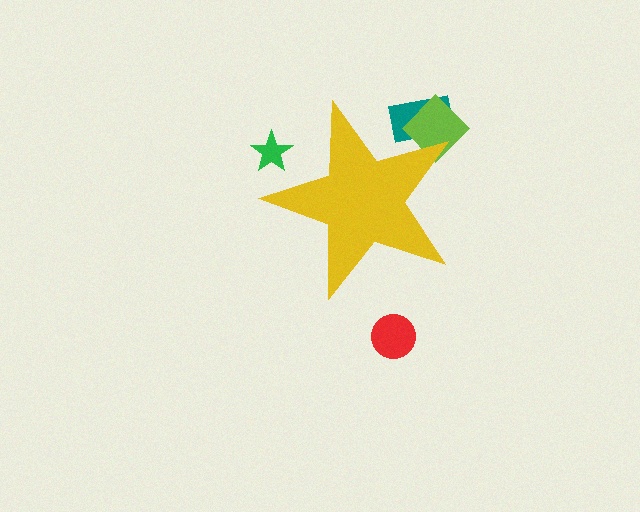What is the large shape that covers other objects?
A yellow star.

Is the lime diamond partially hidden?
Yes, the lime diamond is partially hidden behind the yellow star.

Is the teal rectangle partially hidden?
Yes, the teal rectangle is partially hidden behind the yellow star.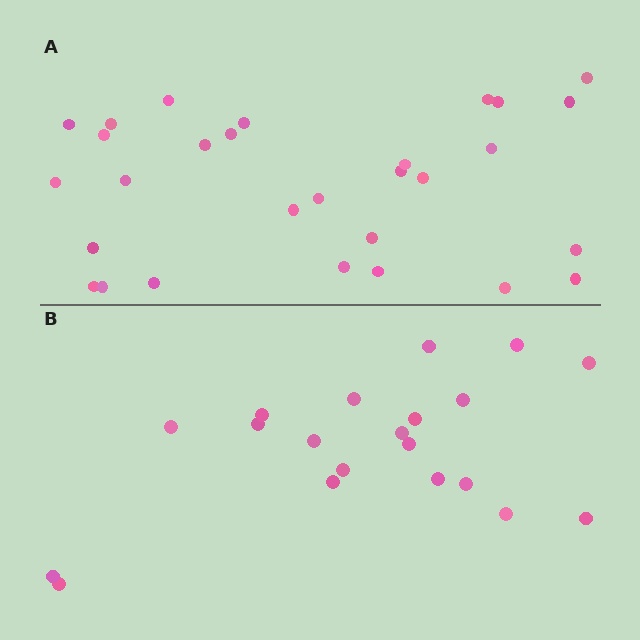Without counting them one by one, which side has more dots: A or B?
Region A (the top region) has more dots.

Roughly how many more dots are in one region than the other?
Region A has roughly 8 or so more dots than region B.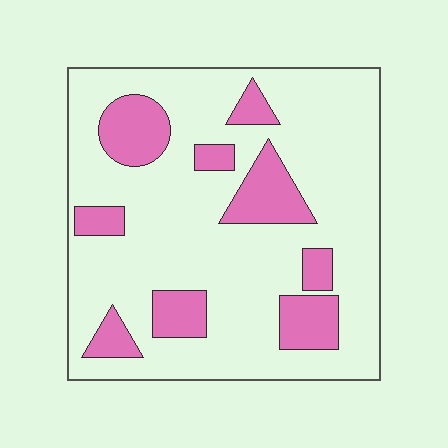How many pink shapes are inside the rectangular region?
9.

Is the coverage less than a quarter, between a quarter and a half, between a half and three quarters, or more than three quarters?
Less than a quarter.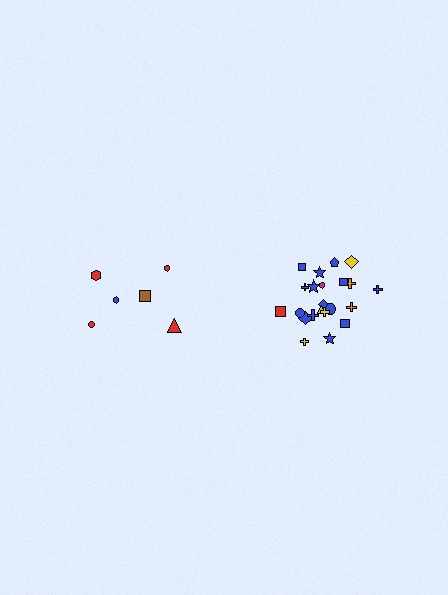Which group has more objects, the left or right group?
The right group.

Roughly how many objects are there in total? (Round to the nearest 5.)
Roughly 30 objects in total.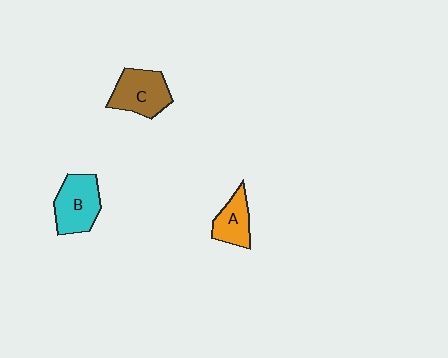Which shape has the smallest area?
Shape A (orange).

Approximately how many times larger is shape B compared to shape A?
Approximately 1.4 times.